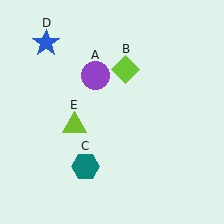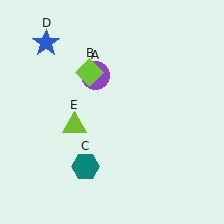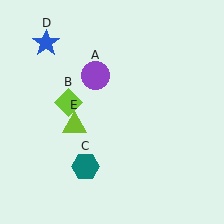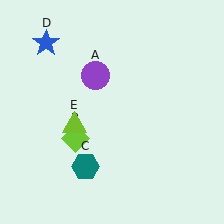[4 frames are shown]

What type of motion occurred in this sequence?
The lime diamond (object B) rotated counterclockwise around the center of the scene.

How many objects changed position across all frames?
1 object changed position: lime diamond (object B).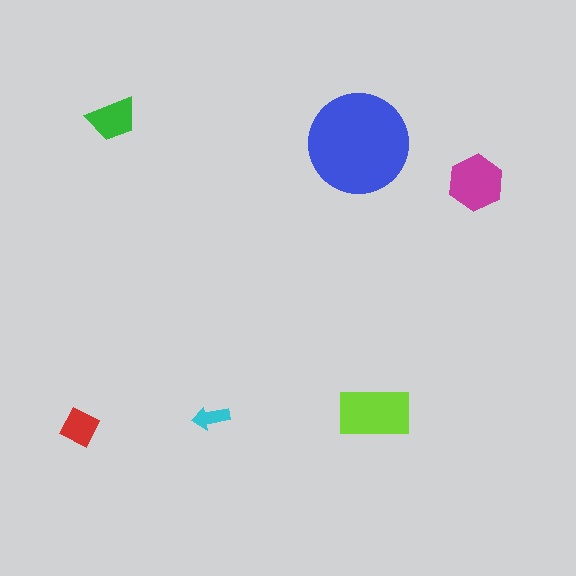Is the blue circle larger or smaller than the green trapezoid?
Larger.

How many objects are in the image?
There are 6 objects in the image.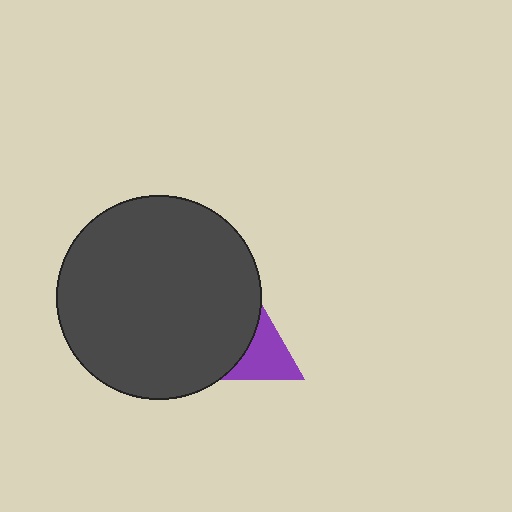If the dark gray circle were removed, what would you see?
You would see the complete purple triangle.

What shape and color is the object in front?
The object in front is a dark gray circle.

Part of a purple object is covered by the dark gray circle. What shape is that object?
It is a triangle.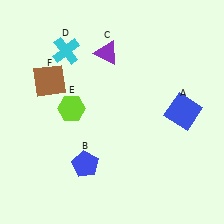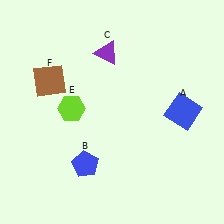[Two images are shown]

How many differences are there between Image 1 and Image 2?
There is 1 difference between the two images.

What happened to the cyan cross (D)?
The cyan cross (D) was removed in Image 2. It was in the top-left area of Image 1.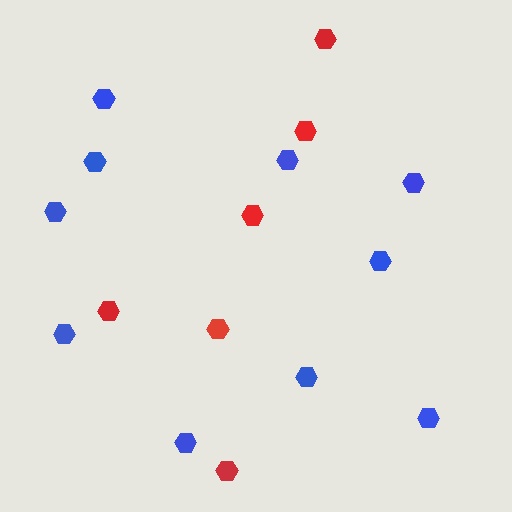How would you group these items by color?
There are 2 groups: one group of red hexagons (6) and one group of blue hexagons (10).